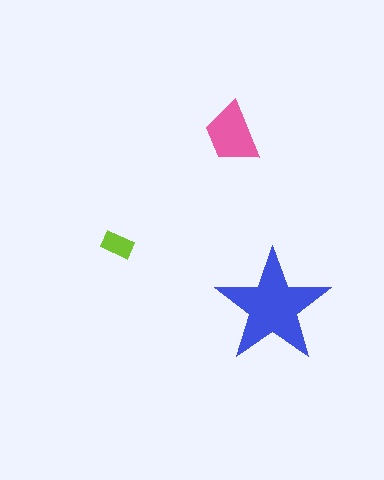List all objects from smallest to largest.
The lime rectangle, the pink trapezoid, the blue star.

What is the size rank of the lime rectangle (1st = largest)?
3rd.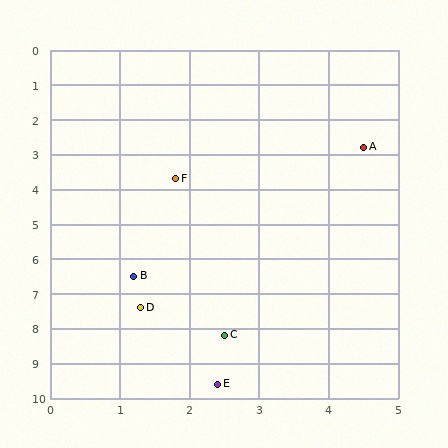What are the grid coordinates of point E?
Point E is at approximately (2.4, 9.6).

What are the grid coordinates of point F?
Point F is at approximately (1.8, 3.7).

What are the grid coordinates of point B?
Point B is at approximately (1.2, 6.5).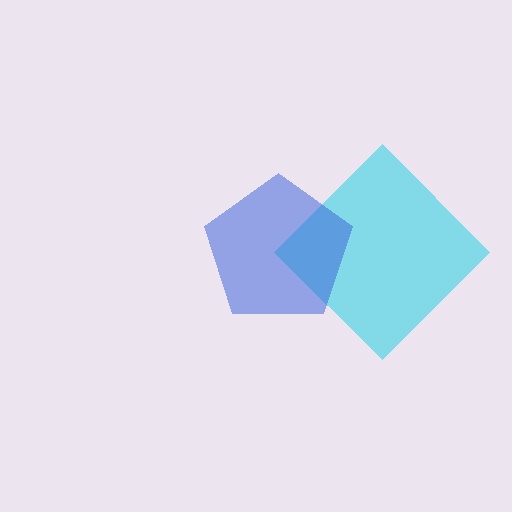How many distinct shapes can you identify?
There are 2 distinct shapes: a cyan diamond, a blue pentagon.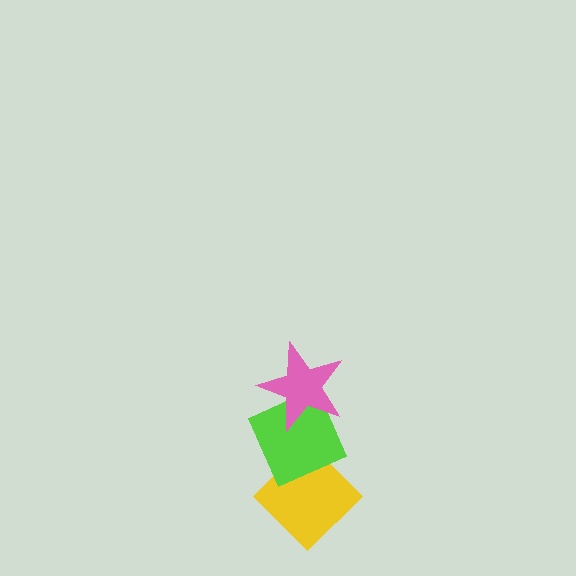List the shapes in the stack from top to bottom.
From top to bottom: the pink star, the lime diamond, the yellow diamond.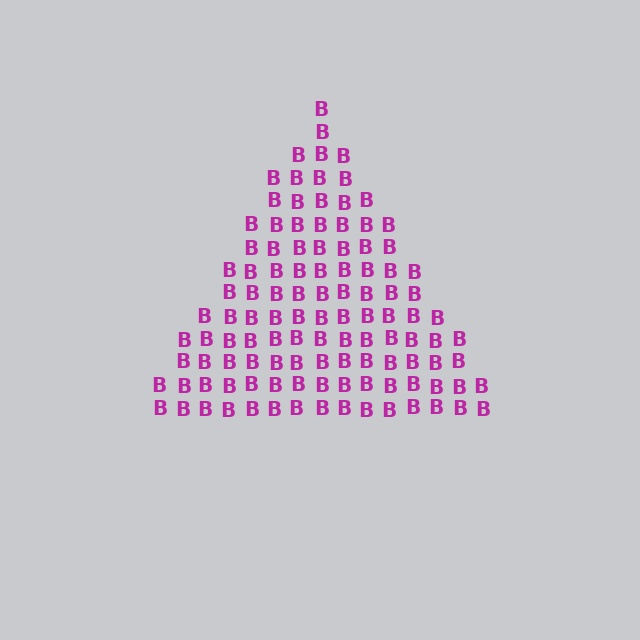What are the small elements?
The small elements are letter B's.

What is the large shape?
The large shape is a triangle.